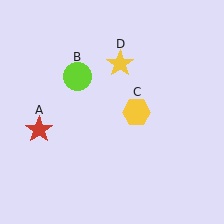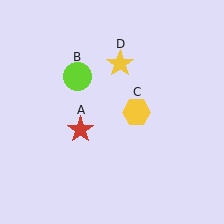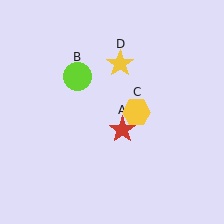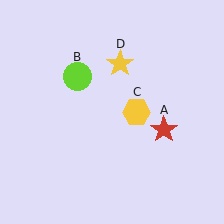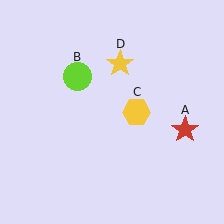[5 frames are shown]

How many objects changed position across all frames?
1 object changed position: red star (object A).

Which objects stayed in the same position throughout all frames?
Lime circle (object B) and yellow hexagon (object C) and yellow star (object D) remained stationary.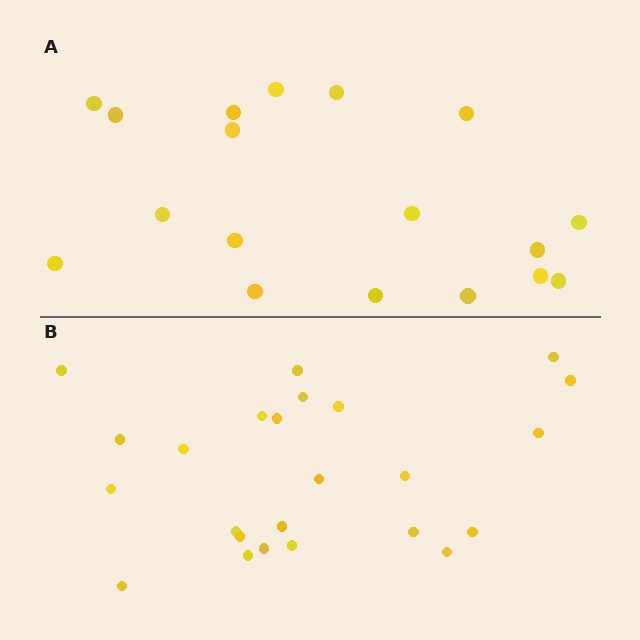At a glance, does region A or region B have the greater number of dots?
Region B (the bottom region) has more dots.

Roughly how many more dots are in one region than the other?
Region B has about 6 more dots than region A.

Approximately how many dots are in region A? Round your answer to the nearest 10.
About 20 dots. (The exact count is 18, which rounds to 20.)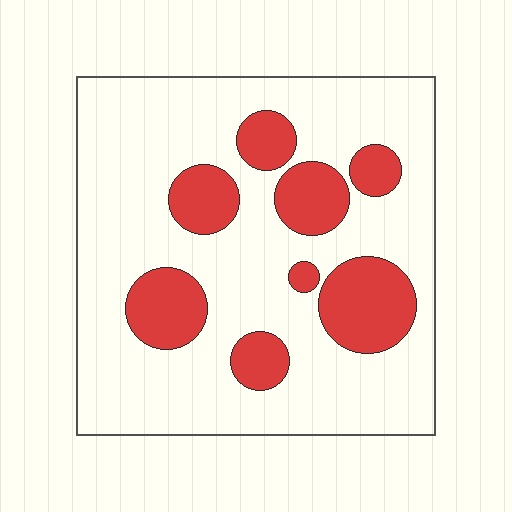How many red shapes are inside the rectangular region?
8.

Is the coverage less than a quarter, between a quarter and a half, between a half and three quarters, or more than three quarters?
Less than a quarter.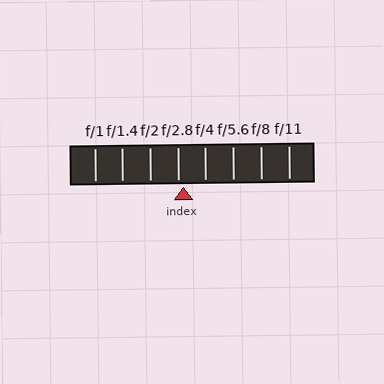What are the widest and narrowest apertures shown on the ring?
The widest aperture shown is f/1 and the narrowest is f/11.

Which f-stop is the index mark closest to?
The index mark is closest to f/2.8.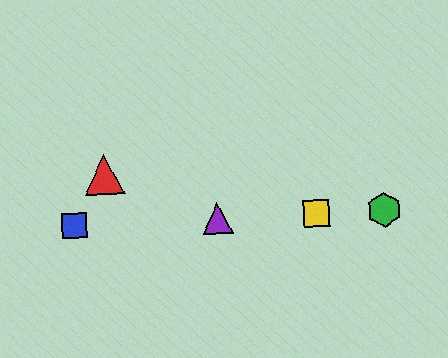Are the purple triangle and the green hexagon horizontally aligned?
Yes, both are at y≈219.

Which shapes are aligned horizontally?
The blue square, the green hexagon, the yellow square, the purple triangle are aligned horizontally.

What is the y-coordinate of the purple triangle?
The purple triangle is at y≈219.